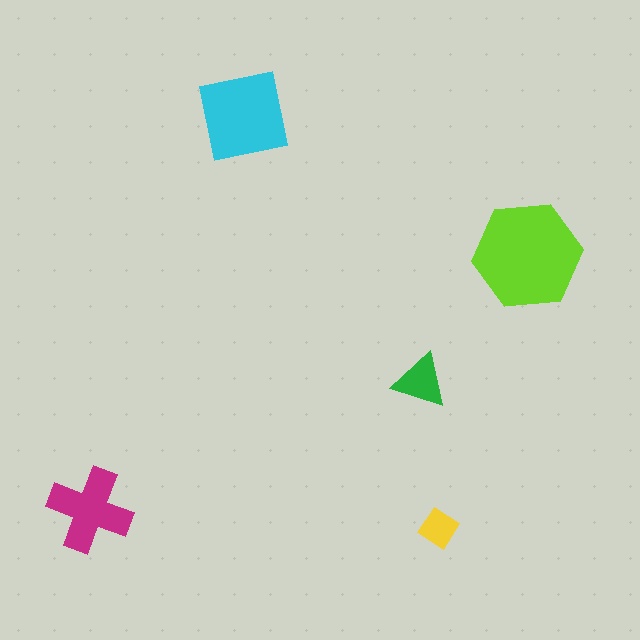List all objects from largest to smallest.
The lime hexagon, the cyan square, the magenta cross, the green triangle, the yellow diamond.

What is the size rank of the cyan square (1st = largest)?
2nd.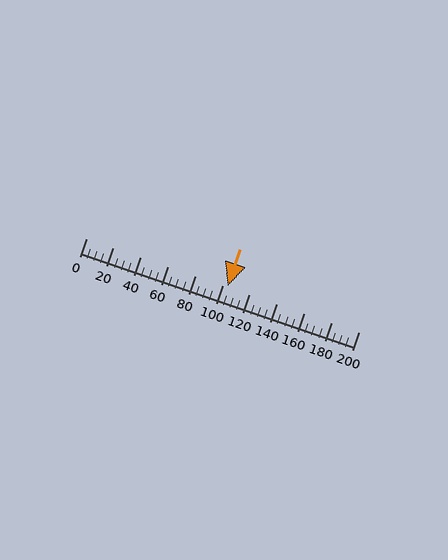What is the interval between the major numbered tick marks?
The major tick marks are spaced 20 units apart.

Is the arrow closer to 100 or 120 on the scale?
The arrow is closer to 100.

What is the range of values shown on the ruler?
The ruler shows values from 0 to 200.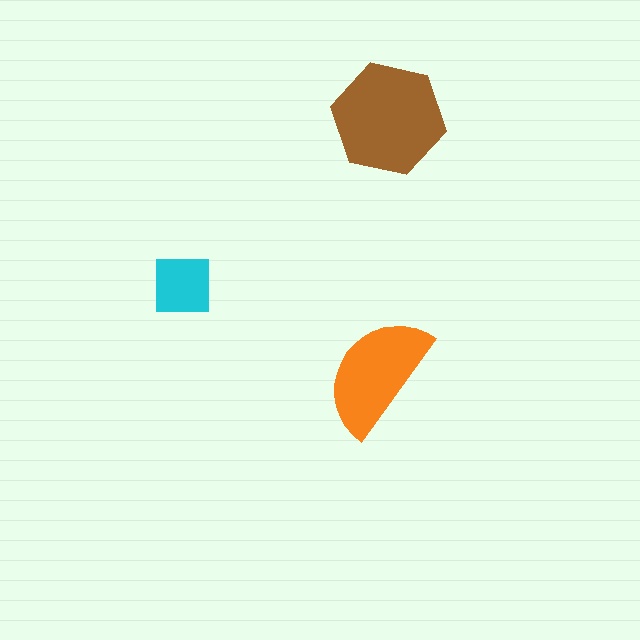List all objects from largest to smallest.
The brown hexagon, the orange semicircle, the cyan square.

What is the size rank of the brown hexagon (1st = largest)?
1st.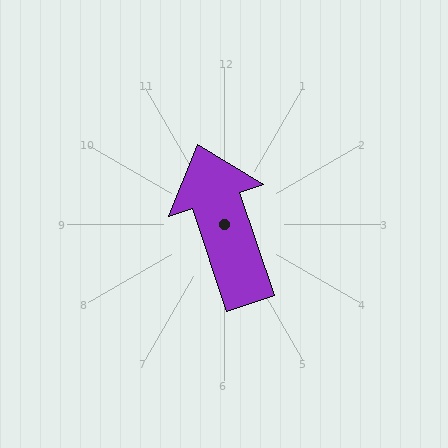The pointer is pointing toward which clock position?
Roughly 11 o'clock.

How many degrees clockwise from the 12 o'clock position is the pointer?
Approximately 342 degrees.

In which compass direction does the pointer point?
North.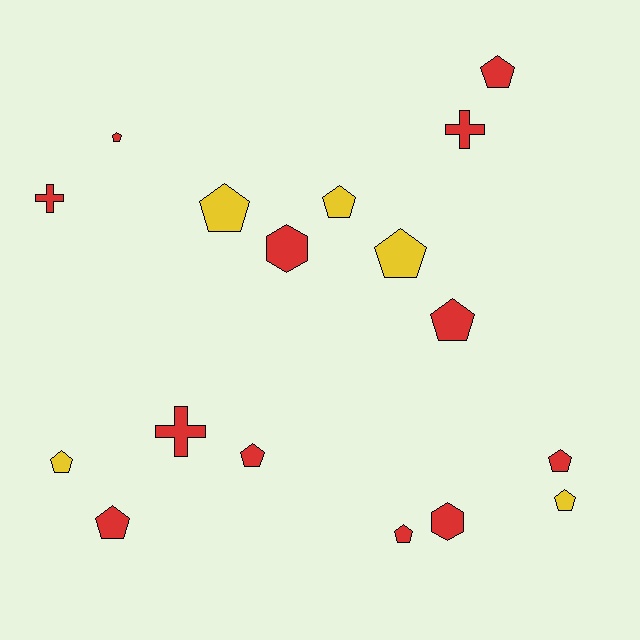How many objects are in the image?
There are 17 objects.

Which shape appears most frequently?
Pentagon, with 12 objects.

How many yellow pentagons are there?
There are 5 yellow pentagons.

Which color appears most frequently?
Red, with 12 objects.